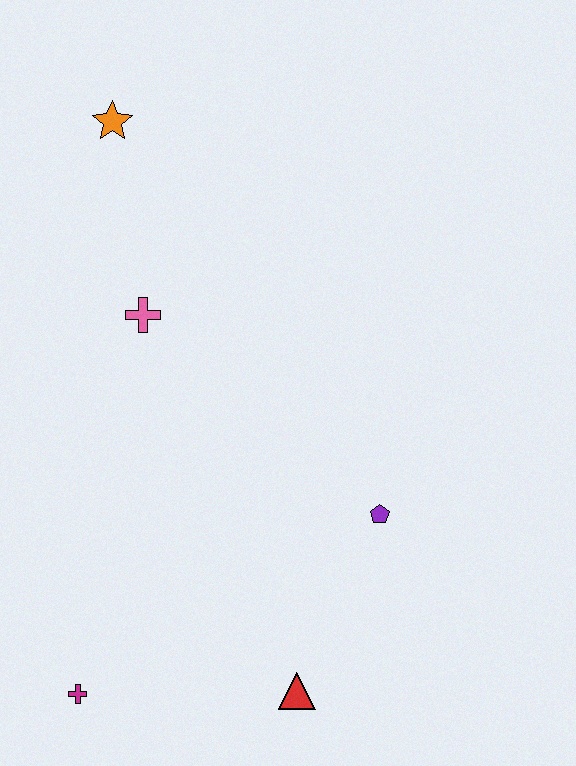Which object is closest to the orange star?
The pink cross is closest to the orange star.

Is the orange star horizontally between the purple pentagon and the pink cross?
No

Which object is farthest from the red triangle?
The orange star is farthest from the red triangle.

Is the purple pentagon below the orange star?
Yes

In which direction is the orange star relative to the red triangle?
The orange star is above the red triangle.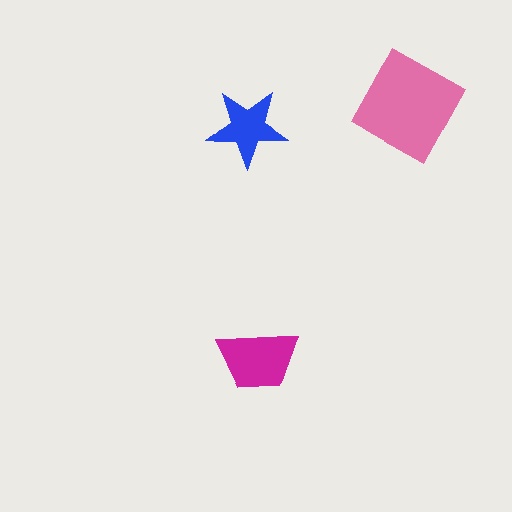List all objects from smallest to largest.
The blue star, the magenta trapezoid, the pink diamond.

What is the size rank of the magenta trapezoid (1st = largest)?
2nd.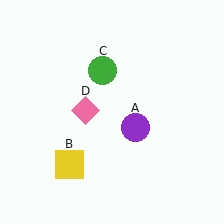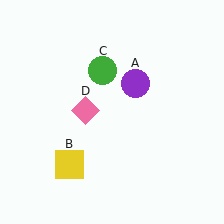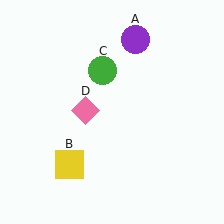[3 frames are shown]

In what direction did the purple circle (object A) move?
The purple circle (object A) moved up.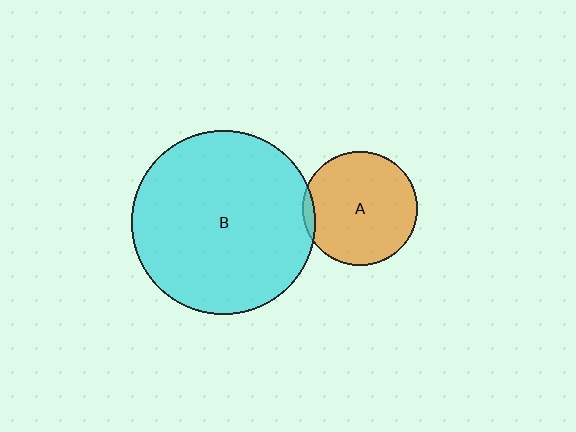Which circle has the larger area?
Circle B (cyan).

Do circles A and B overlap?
Yes.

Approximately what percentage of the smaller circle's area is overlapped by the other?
Approximately 5%.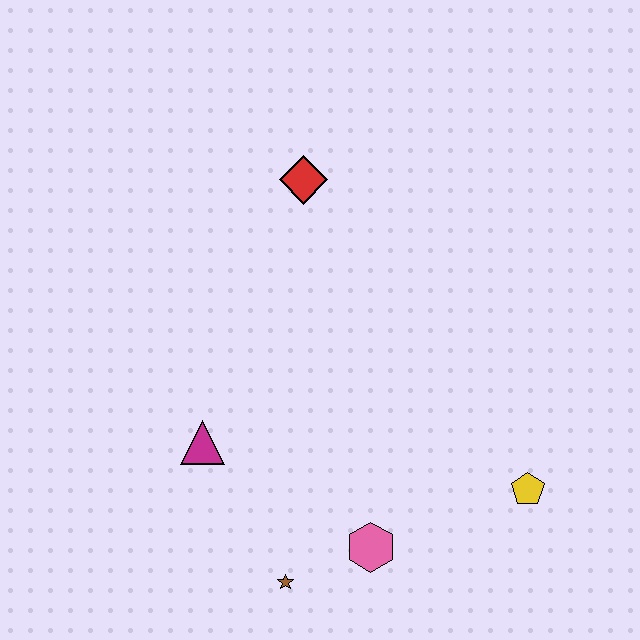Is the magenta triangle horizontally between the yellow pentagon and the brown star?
No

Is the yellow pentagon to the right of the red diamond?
Yes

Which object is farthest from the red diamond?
The brown star is farthest from the red diamond.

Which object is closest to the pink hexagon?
The brown star is closest to the pink hexagon.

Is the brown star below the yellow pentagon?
Yes